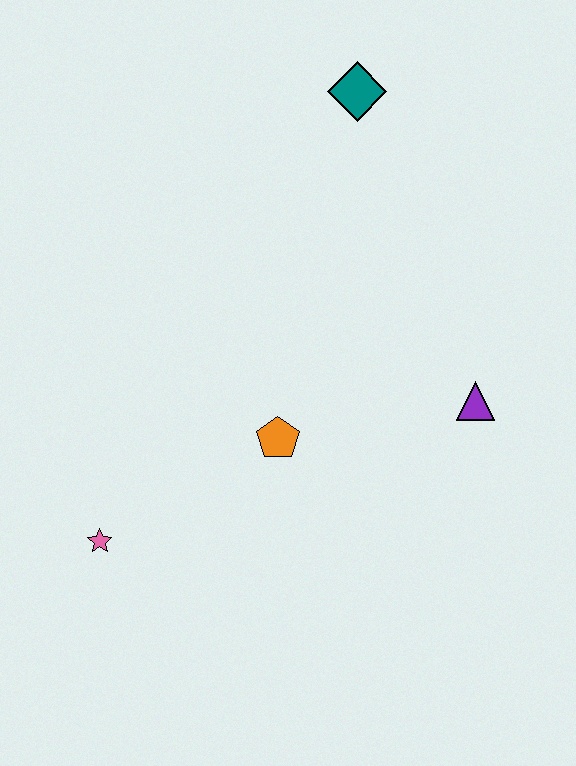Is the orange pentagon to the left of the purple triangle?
Yes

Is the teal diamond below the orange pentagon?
No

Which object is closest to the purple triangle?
The orange pentagon is closest to the purple triangle.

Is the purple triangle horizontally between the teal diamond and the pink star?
No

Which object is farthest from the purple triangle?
The pink star is farthest from the purple triangle.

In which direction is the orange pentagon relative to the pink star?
The orange pentagon is to the right of the pink star.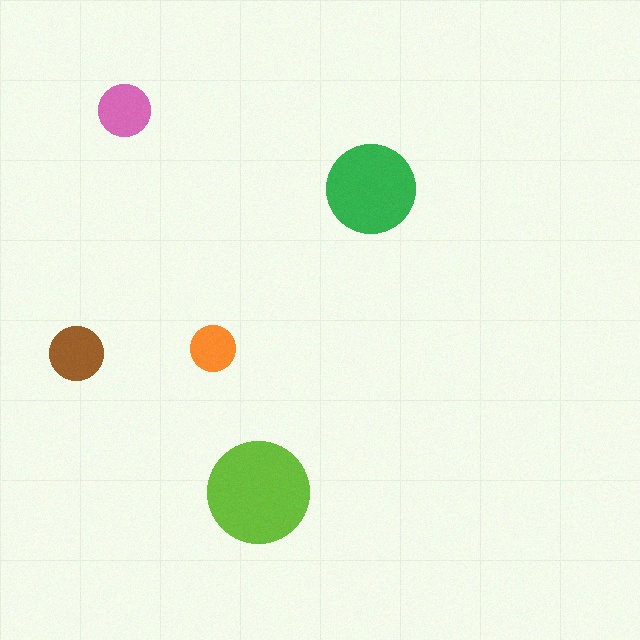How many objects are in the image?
There are 5 objects in the image.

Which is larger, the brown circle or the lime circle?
The lime one.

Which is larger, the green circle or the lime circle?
The lime one.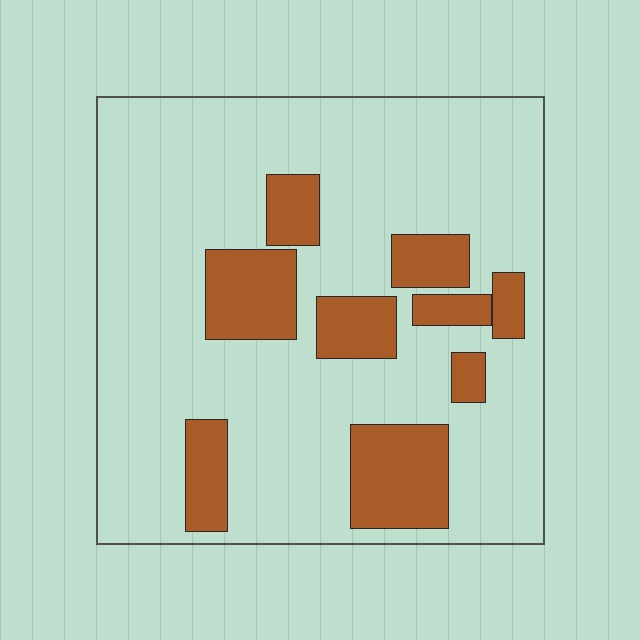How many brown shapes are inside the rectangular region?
9.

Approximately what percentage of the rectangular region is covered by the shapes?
Approximately 20%.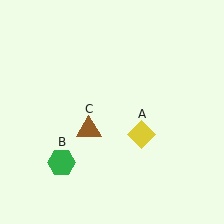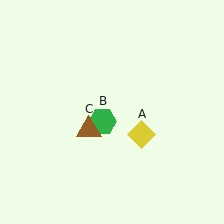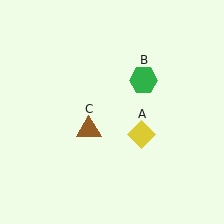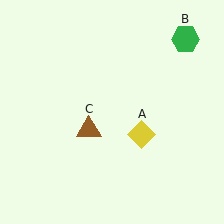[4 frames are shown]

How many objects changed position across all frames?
1 object changed position: green hexagon (object B).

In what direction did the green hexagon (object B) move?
The green hexagon (object B) moved up and to the right.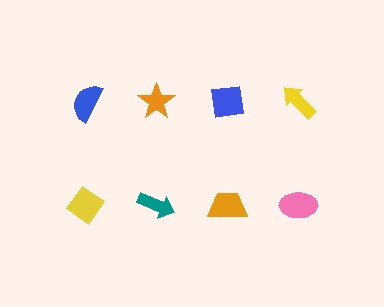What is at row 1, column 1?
A blue semicircle.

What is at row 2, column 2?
A teal arrow.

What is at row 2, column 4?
A pink ellipse.